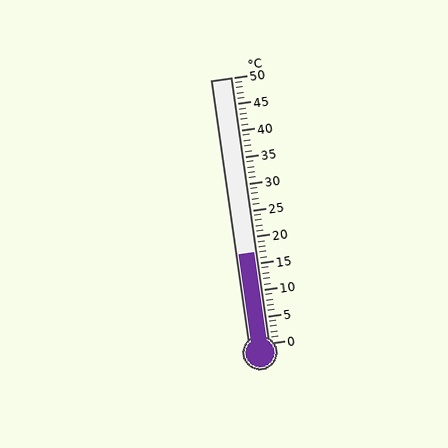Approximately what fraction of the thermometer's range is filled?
The thermometer is filled to approximately 35% of its range.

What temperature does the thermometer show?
The thermometer shows approximately 17°C.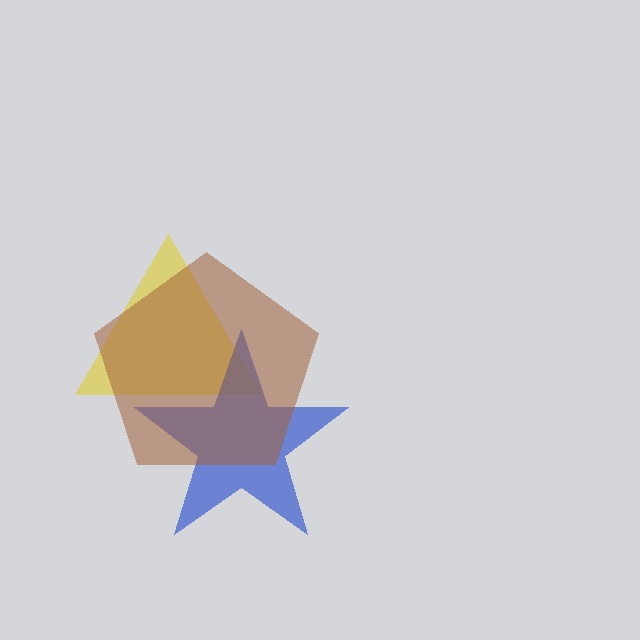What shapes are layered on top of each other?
The layered shapes are: a yellow triangle, a blue star, a brown pentagon.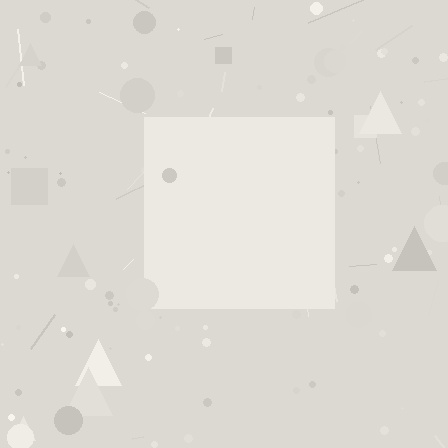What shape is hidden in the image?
A square is hidden in the image.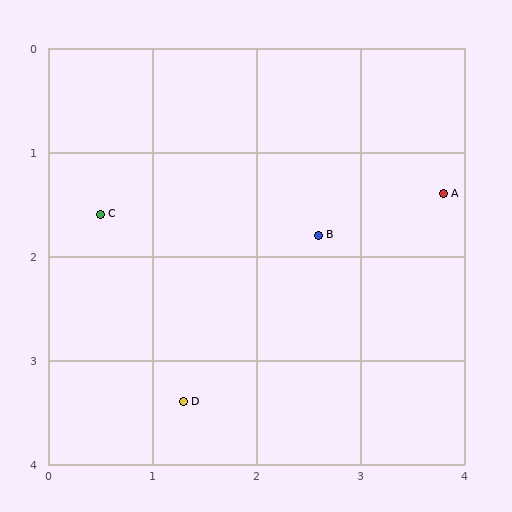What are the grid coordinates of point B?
Point B is at approximately (2.6, 1.8).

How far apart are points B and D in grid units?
Points B and D are about 2.1 grid units apart.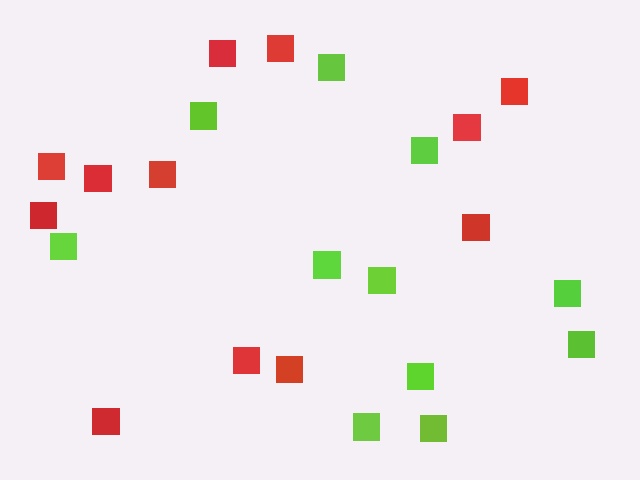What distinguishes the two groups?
There are 2 groups: one group of lime squares (11) and one group of red squares (12).